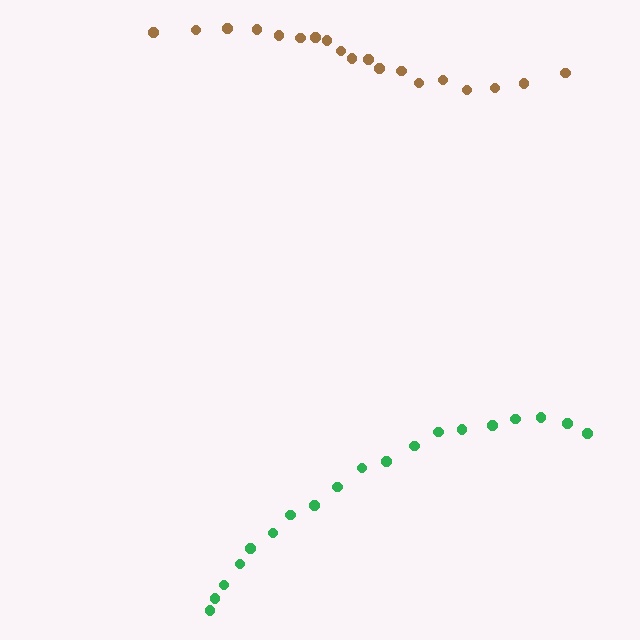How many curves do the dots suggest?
There are 2 distinct paths.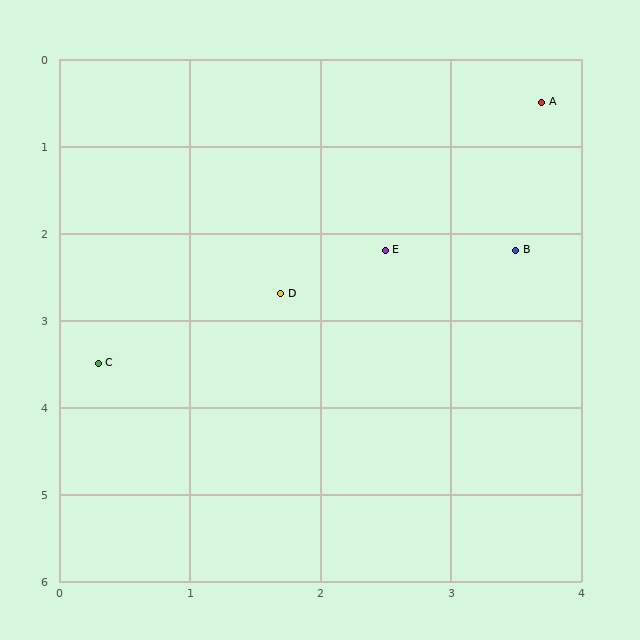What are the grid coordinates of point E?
Point E is at approximately (2.5, 2.2).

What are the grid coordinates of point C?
Point C is at approximately (0.3, 3.5).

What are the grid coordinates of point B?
Point B is at approximately (3.5, 2.2).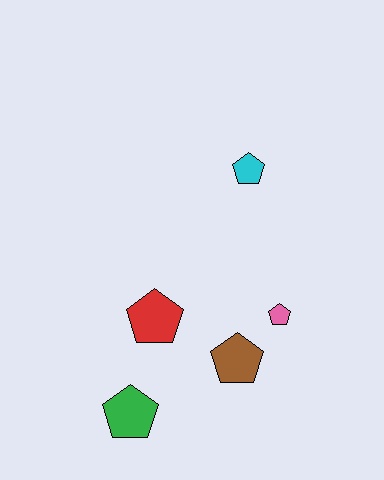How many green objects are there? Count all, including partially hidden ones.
There is 1 green object.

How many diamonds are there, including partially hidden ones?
There are no diamonds.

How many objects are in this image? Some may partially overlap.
There are 5 objects.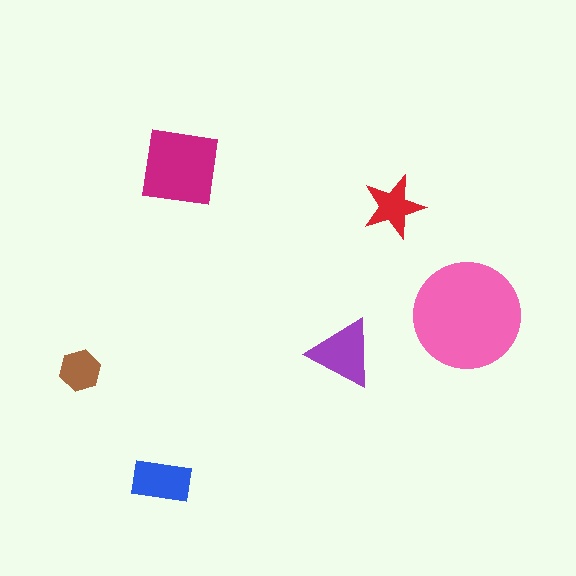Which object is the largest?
The pink circle.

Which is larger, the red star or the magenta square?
The magenta square.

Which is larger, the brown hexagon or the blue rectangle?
The blue rectangle.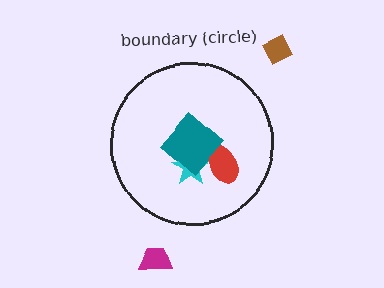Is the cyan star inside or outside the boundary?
Inside.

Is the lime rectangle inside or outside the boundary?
Inside.